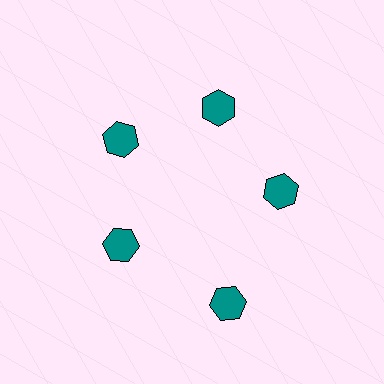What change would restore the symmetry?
The symmetry would be restored by moving it inward, back onto the ring so that all 5 hexagons sit at equal angles and equal distance from the center.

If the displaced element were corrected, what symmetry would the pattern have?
It would have 5-fold rotational symmetry — the pattern would map onto itself every 72 degrees.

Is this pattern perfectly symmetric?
No. The 5 teal hexagons are arranged in a ring, but one element near the 5 o'clock position is pushed outward from the center, breaking the 5-fold rotational symmetry.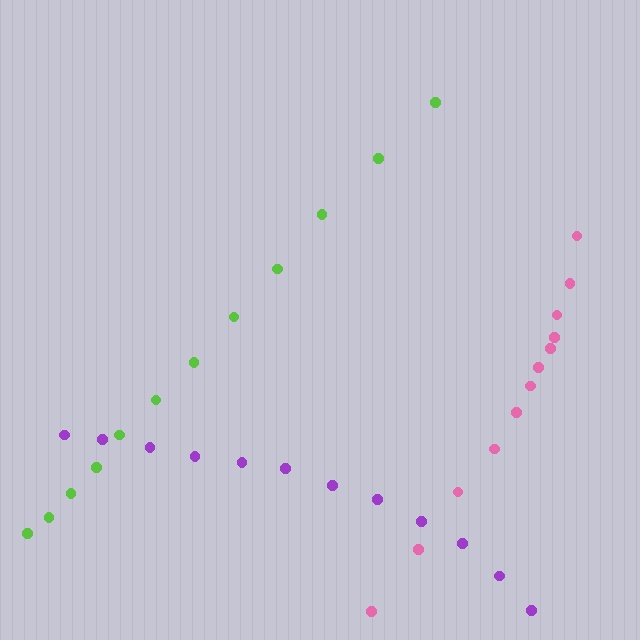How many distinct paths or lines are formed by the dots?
There are 3 distinct paths.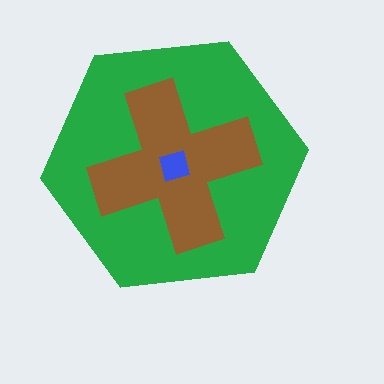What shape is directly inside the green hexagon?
The brown cross.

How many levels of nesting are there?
3.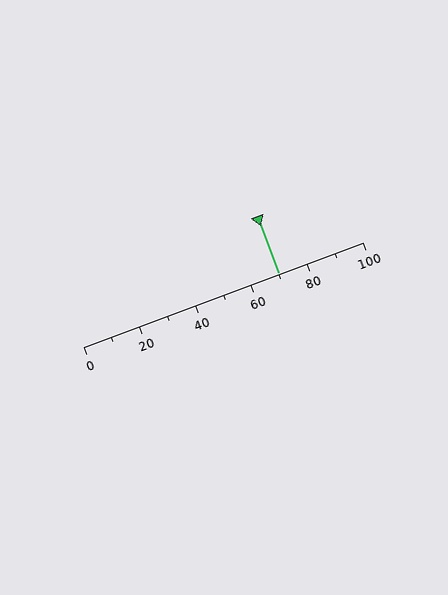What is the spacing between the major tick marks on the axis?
The major ticks are spaced 20 apart.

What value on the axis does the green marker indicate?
The marker indicates approximately 70.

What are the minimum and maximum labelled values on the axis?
The axis runs from 0 to 100.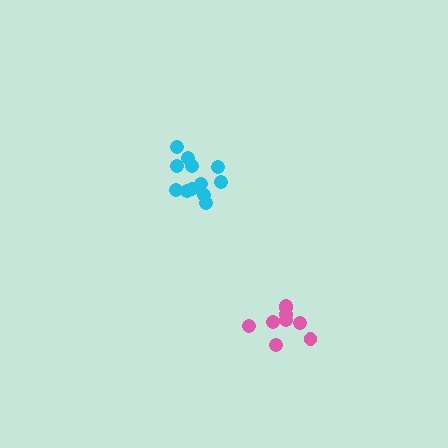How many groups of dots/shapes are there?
There are 2 groups.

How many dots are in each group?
Group 1: 12 dots, Group 2: 9 dots (21 total).